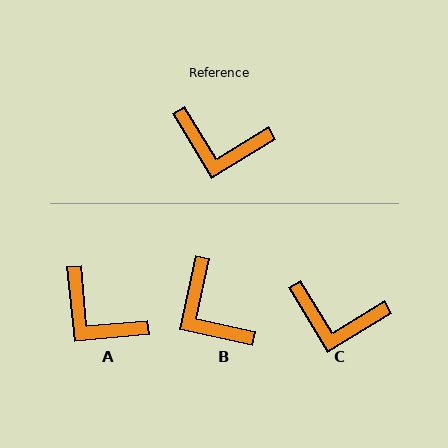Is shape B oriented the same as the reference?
No, it is off by about 43 degrees.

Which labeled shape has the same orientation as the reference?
C.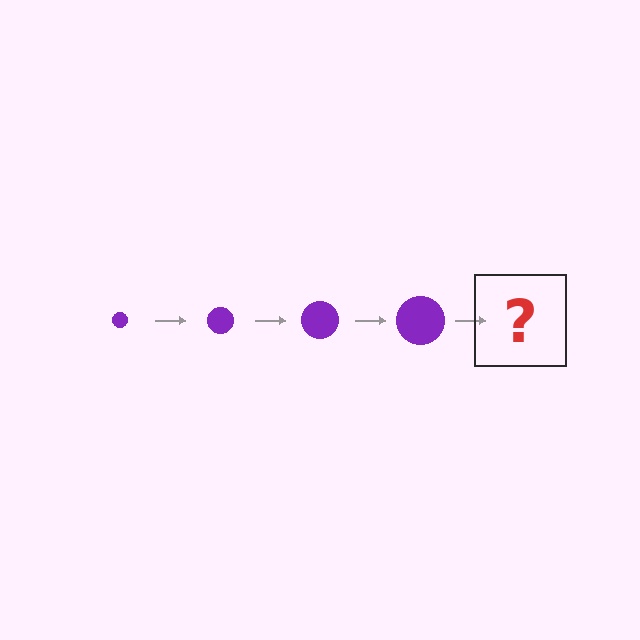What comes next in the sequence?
The next element should be a purple circle, larger than the previous one.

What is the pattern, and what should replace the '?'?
The pattern is that the circle gets progressively larger each step. The '?' should be a purple circle, larger than the previous one.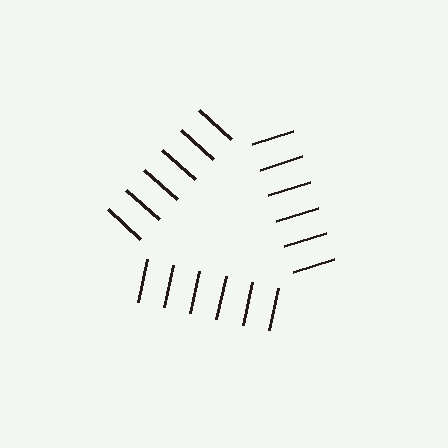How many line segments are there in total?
18 — 6 along each of the 3 edges.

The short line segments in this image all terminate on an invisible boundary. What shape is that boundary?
An illusory triangle — the line segments terminate on its edges but no continuous stroke is drawn.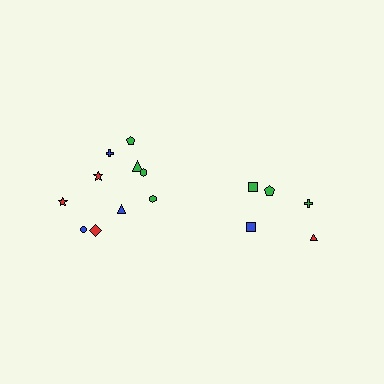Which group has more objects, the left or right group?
The left group.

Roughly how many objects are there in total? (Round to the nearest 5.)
Roughly 15 objects in total.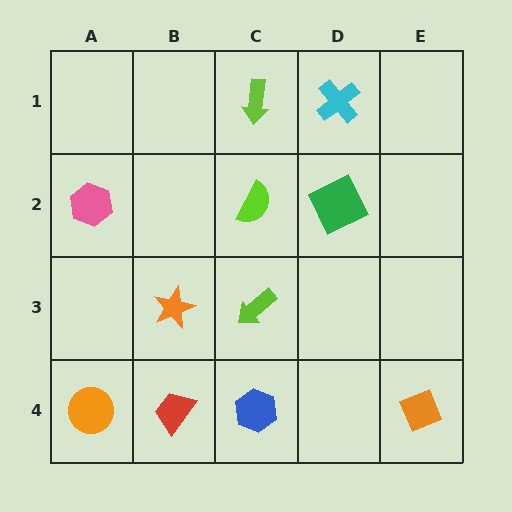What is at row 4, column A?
An orange circle.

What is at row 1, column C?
A lime arrow.